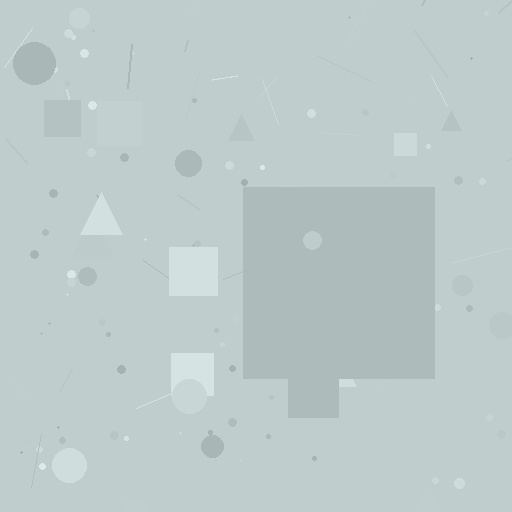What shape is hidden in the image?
A square is hidden in the image.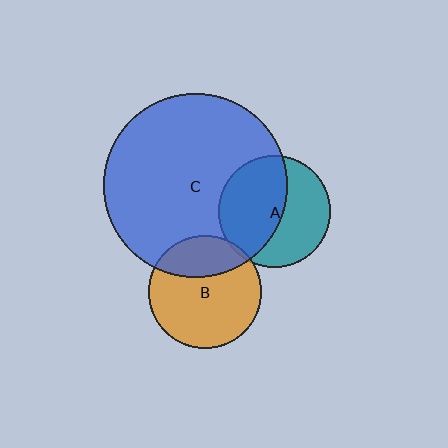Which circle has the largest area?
Circle C (blue).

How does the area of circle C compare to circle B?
Approximately 2.7 times.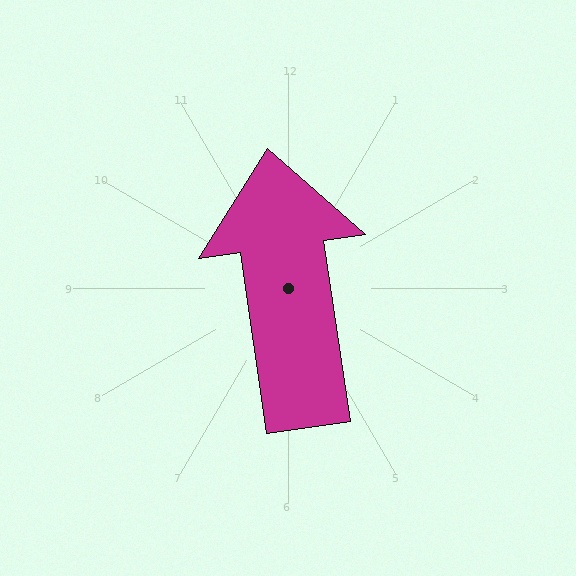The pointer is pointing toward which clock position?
Roughly 12 o'clock.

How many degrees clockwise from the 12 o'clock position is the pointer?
Approximately 352 degrees.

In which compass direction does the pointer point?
North.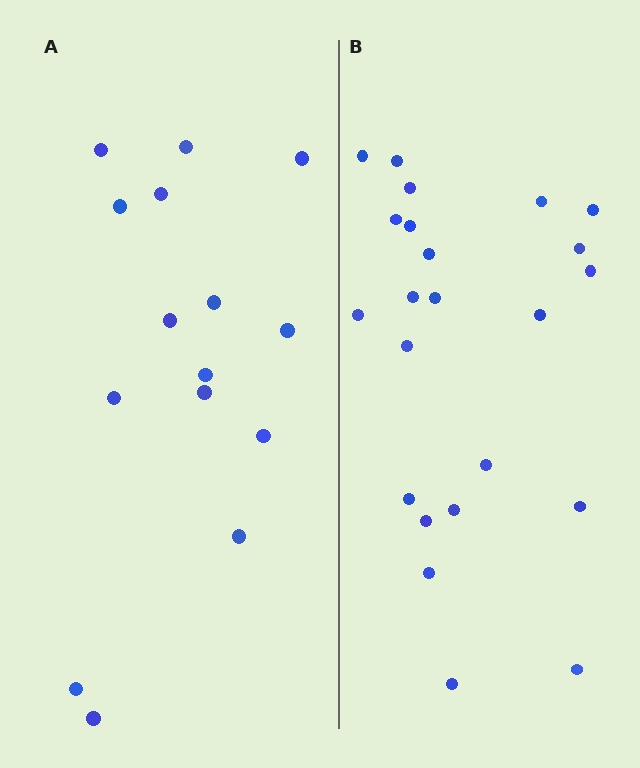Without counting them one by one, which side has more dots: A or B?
Region B (the right region) has more dots.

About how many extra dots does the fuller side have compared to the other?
Region B has roughly 8 or so more dots than region A.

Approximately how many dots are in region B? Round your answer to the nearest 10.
About 20 dots. (The exact count is 23, which rounds to 20.)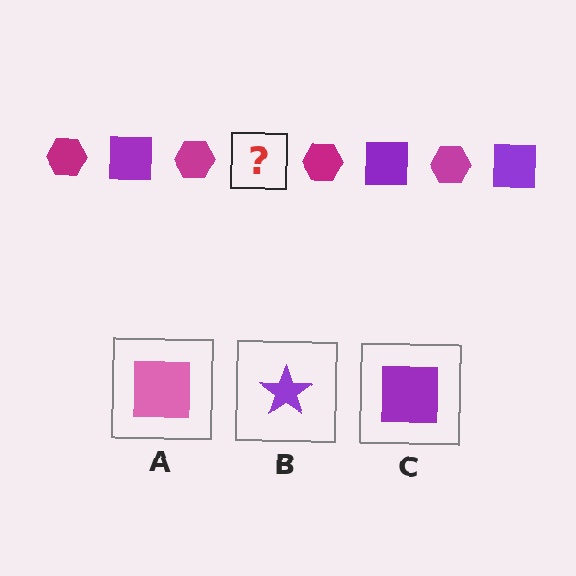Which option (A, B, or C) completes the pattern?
C.